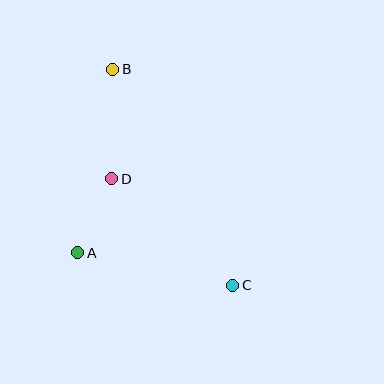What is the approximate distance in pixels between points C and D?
The distance between C and D is approximately 161 pixels.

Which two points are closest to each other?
Points A and D are closest to each other.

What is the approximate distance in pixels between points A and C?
The distance between A and C is approximately 158 pixels.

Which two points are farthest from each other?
Points B and C are farthest from each other.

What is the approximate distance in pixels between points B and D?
The distance between B and D is approximately 110 pixels.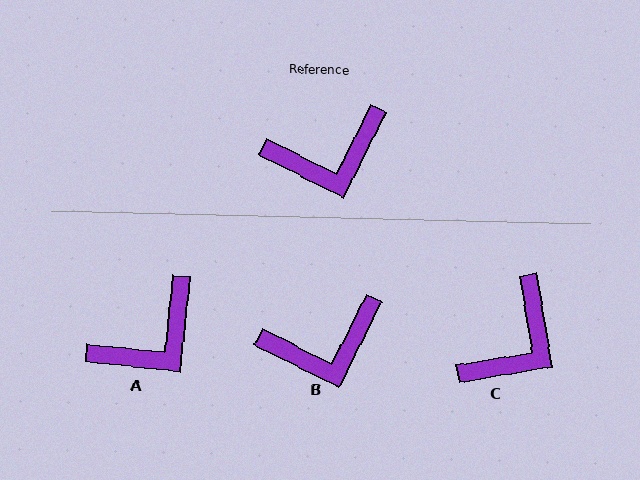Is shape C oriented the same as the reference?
No, it is off by about 36 degrees.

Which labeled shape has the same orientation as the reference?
B.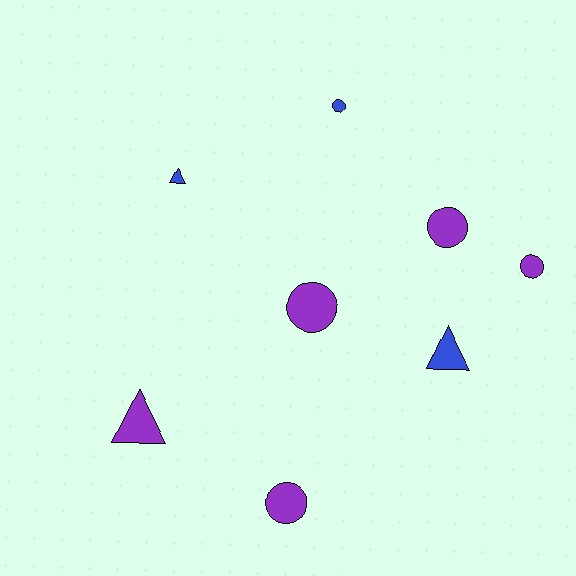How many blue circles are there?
There is 1 blue circle.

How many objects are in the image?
There are 8 objects.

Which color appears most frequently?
Purple, with 5 objects.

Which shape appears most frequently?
Circle, with 5 objects.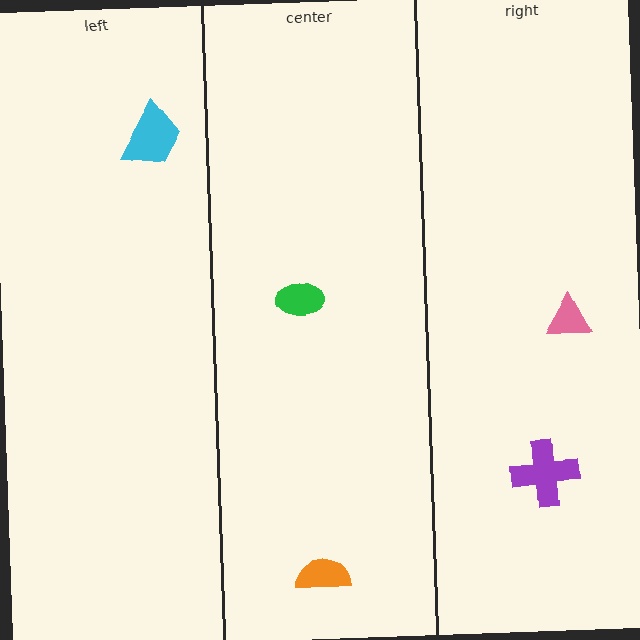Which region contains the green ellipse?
The center region.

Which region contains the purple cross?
The right region.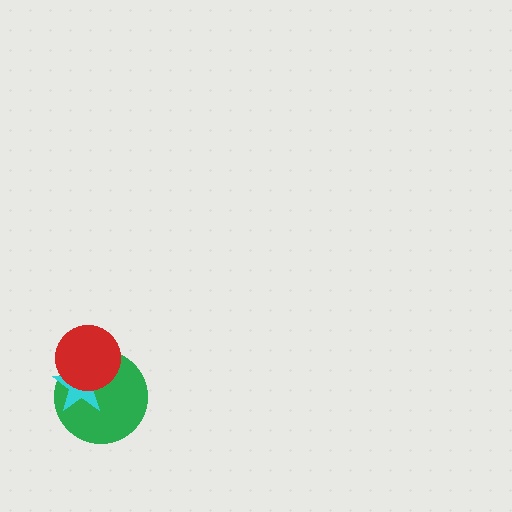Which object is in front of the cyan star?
The red circle is in front of the cyan star.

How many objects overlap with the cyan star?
2 objects overlap with the cyan star.